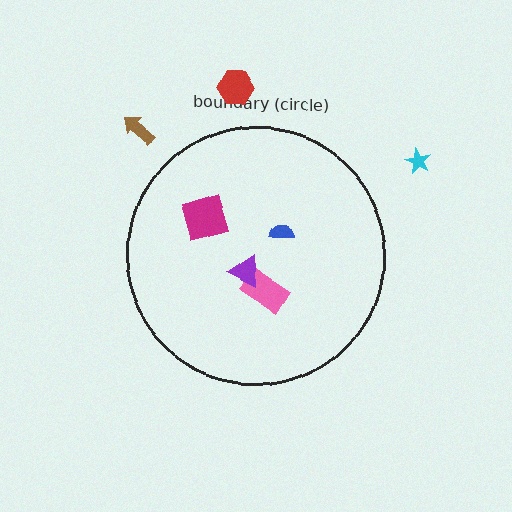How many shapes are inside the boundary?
4 inside, 3 outside.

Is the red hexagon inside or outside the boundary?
Outside.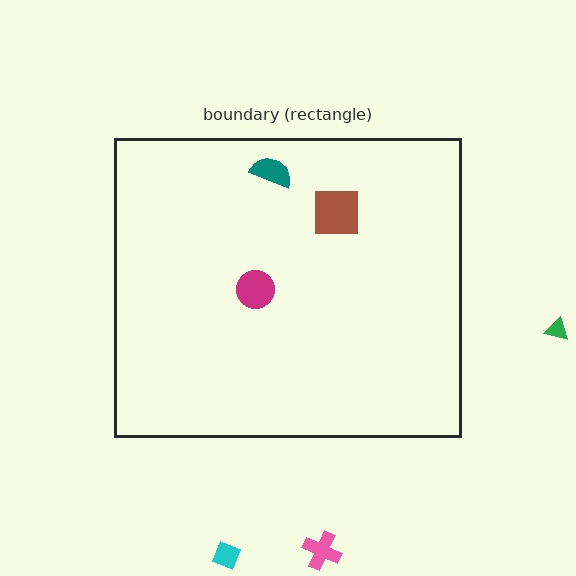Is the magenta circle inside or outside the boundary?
Inside.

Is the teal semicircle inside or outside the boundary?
Inside.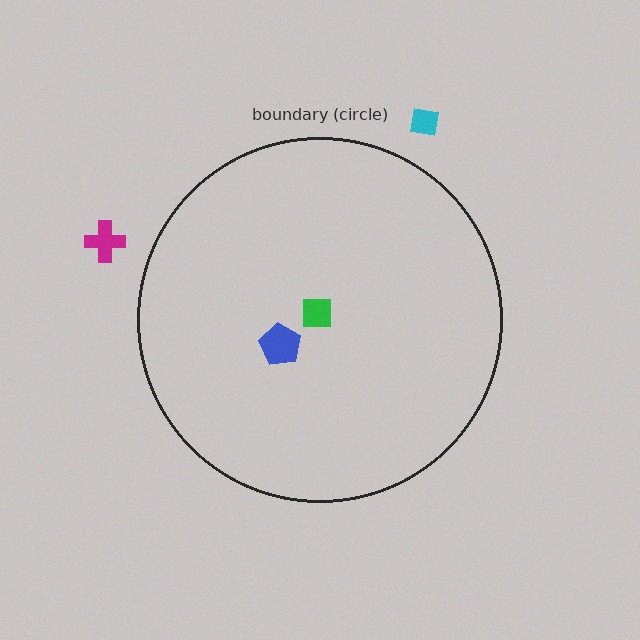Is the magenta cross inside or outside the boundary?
Outside.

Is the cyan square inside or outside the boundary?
Outside.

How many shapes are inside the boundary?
2 inside, 2 outside.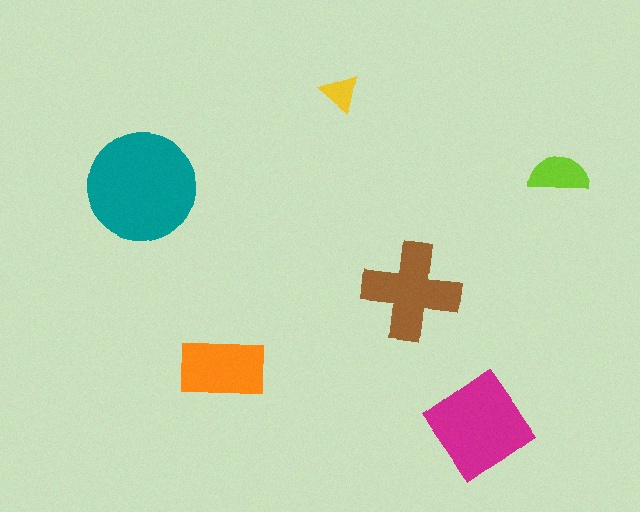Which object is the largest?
The teal circle.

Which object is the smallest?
The yellow triangle.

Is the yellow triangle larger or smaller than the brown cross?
Smaller.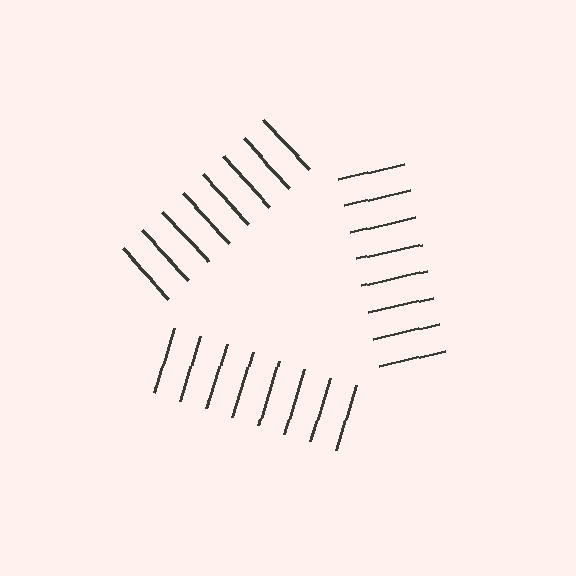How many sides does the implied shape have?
3 sides — the line-ends trace a triangle.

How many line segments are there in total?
24 — 8 along each of the 3 edges.